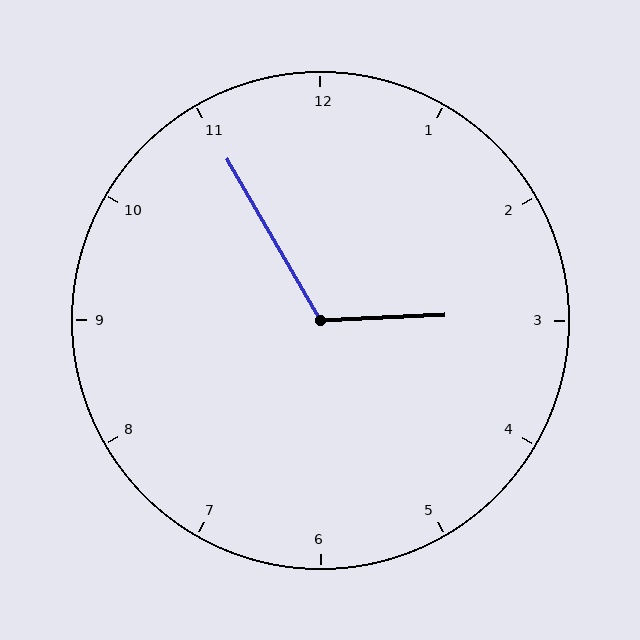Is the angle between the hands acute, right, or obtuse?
It is obtuse.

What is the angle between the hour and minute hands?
Approximately 118 degrees.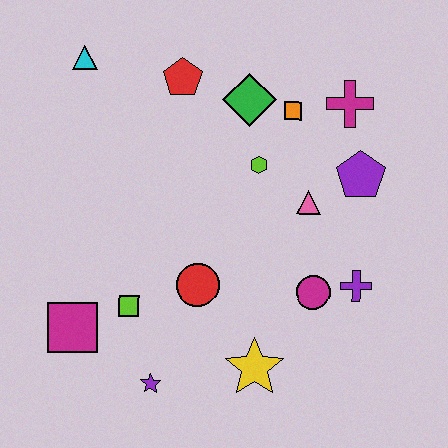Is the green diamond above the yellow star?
Yes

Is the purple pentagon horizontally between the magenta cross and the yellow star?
No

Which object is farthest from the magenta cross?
The magenta square is farthest from the magenta cross.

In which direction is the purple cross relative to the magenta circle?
The purple cross is to the right of the magenta circle.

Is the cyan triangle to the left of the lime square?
Yes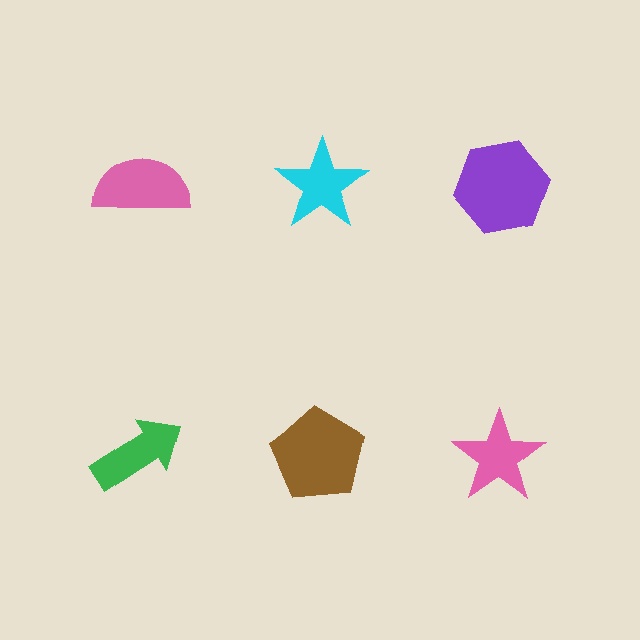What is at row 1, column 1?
A pink semicircle.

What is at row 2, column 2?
A brown pentagon.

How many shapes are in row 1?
3 shapes.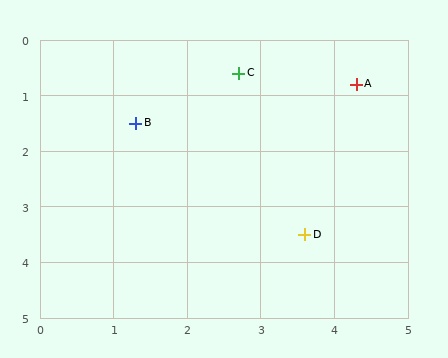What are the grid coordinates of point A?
Point A is at approximately (4.3, 0.8).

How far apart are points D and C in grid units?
Points D and C are about 3.0 grid units apart.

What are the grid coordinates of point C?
Point C is at approximately (2.7, 0.6).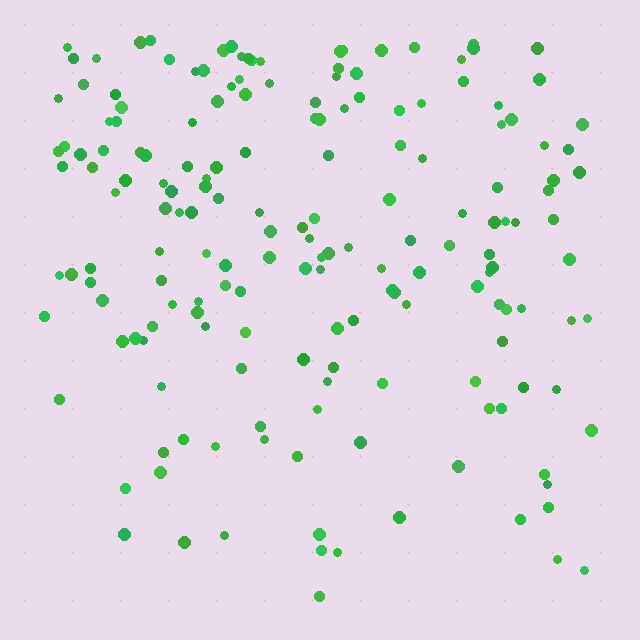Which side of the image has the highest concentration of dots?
The top.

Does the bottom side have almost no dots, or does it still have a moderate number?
Still a moderate number, just noticeably fewer than the top.